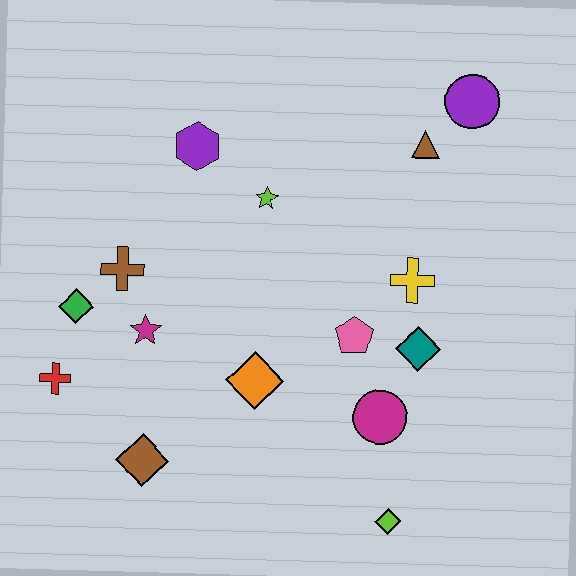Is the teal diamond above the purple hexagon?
No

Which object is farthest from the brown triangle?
The red cross is farthest from the brown triangle.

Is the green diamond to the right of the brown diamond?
No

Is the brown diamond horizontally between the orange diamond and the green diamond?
Yes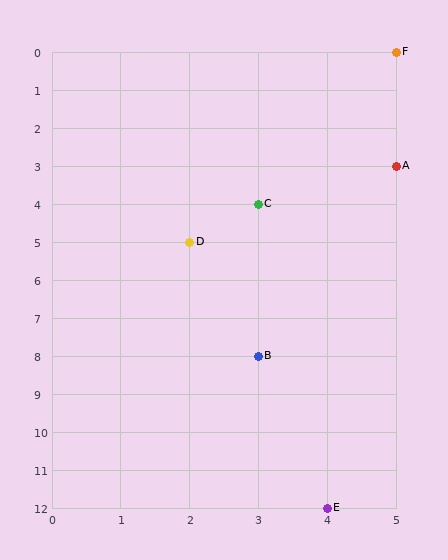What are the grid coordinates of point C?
Point C is at grid coordinates (3, 4).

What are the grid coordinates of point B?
Point B is at grid coordinates (3, 8).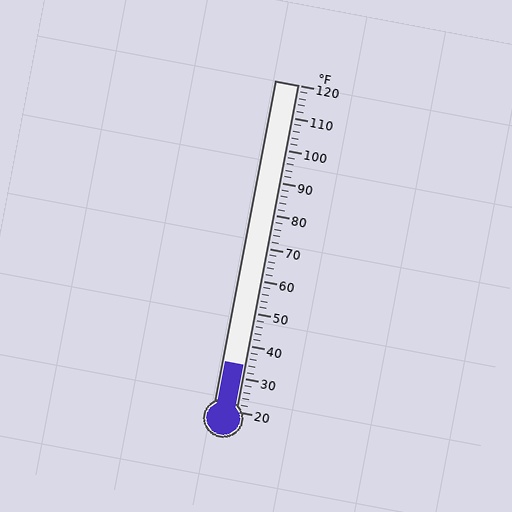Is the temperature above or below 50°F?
The temperature is below 50°F.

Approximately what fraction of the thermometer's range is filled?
The thermometer is filled to approximately 15% of its range.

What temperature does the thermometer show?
The thermometer shows approximately 34°F.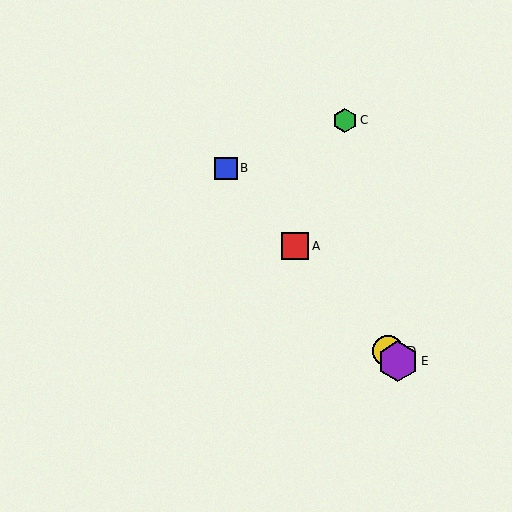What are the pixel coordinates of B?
Object B is at (226, 168).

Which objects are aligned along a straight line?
Objects A, B, D, E are aligned along a straight line.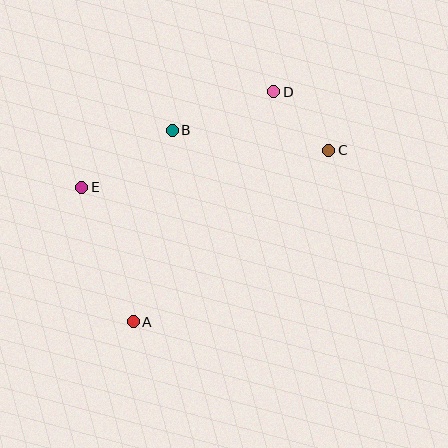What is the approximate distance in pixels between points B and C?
The distance between B and C is approximately 158 pixels.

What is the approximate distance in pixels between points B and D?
The distance between B and D is approximately 109 pixels.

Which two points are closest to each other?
Points C and D are closest to each other.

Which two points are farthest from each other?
Points A and D are farthest from each other.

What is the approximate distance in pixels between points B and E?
The distance between B and E is approximately 107 pixels.